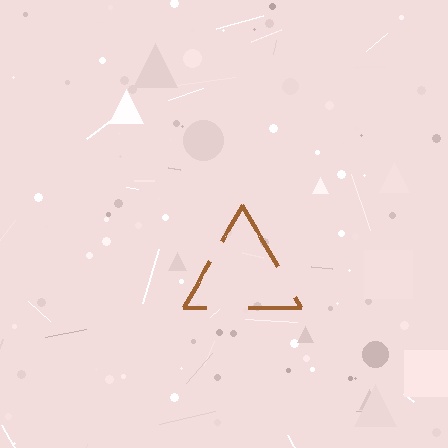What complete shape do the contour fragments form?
The contour fragments form a triangle.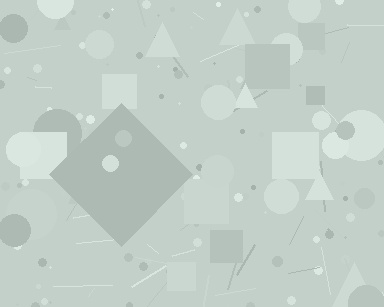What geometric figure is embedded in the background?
A diamond is embedded in the background.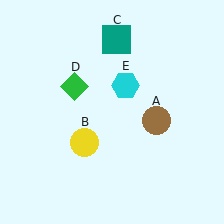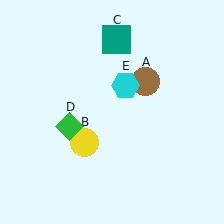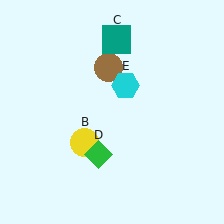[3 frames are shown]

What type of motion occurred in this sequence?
The brown circle (object A), green diamond (object D) rotated counterclockwise around the center of the scene.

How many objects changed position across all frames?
2 objects changed position: brown circle (object A), green diamond (object D).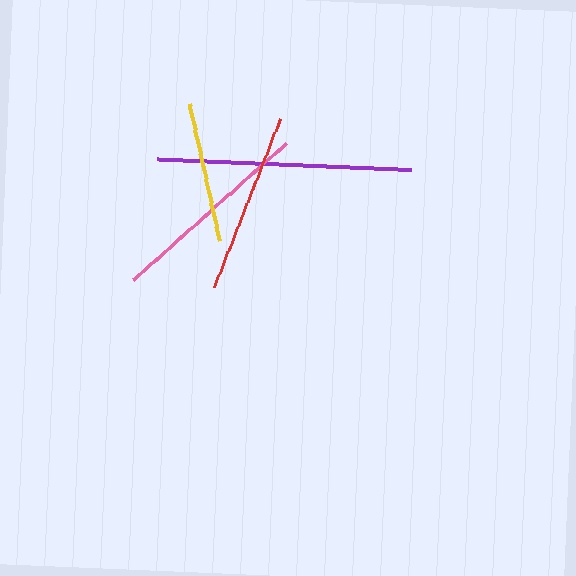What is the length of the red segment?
The red segment is approximately 181 pixels long.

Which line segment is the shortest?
The yellow line is the shortest at approximately 141 pixels.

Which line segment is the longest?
The purple line is the longest at approximately 254 pixels.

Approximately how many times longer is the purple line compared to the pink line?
The purple line is approximately 1.2 times the length of the pink line.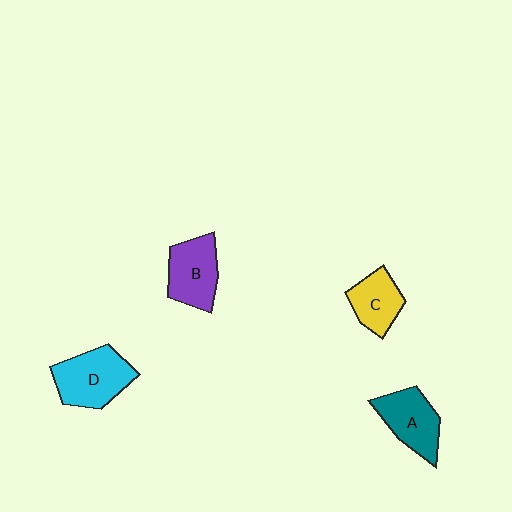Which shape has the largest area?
Shape D (cyan).